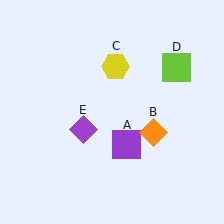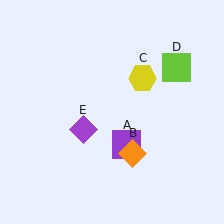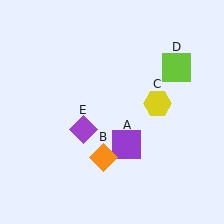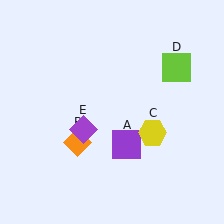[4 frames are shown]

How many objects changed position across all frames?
2 objects changed position: orange diamond (object B), yellow hexagon (object C).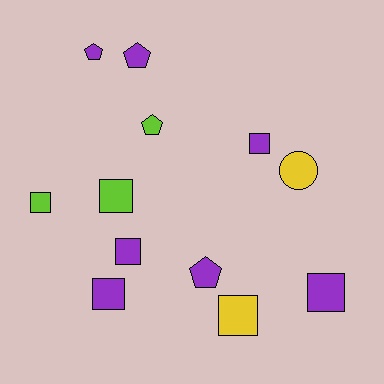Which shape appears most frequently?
Square, with 7 objects.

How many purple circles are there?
There are no purple circles.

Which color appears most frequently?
Purple, with 7 objects.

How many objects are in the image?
There are 12 objects.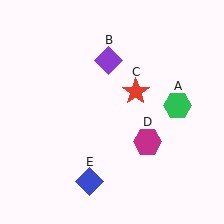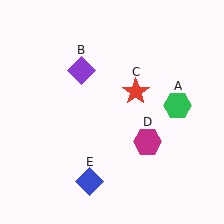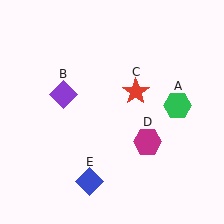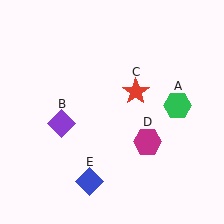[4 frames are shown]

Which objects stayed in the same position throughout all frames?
Green hexagon (object A) and red star (object C) and magenta hexagon (object D) and blue diamond (object E) remained stationary.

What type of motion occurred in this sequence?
The purple diamond (object B) rotated counterclockwise around the center of the scene.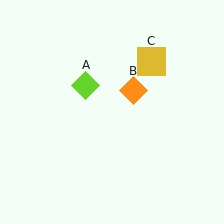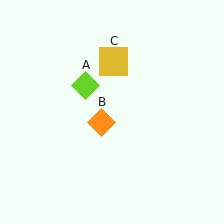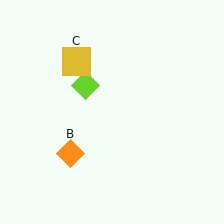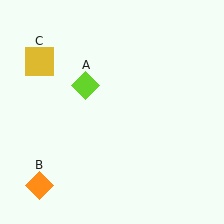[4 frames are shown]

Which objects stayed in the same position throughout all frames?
Lime diamond (object A) remained stationary.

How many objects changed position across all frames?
2 objects changed position: orange diamond (object B), yellow square (object C).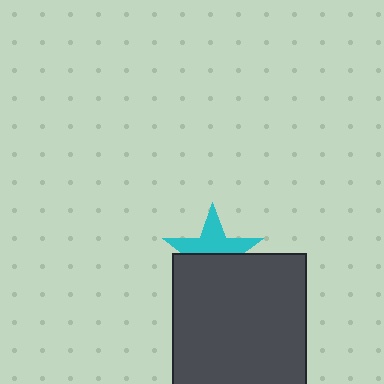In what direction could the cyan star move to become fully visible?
The cyan star could move up. That would shift it out from behind the dark gray square entirely.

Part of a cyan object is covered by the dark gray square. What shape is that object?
It is a star.